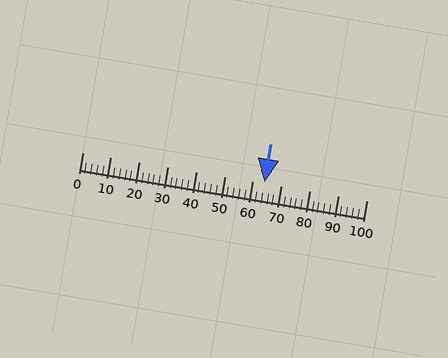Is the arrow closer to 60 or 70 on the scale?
The arrow is closer to 60.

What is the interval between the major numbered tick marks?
The major tick marks are spaced 10 units apart.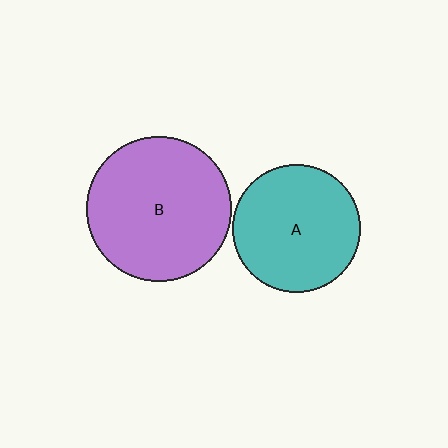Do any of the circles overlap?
No, none of the circles overlap.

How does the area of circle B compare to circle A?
Approximately 1.3 times.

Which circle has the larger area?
Circle B (purple).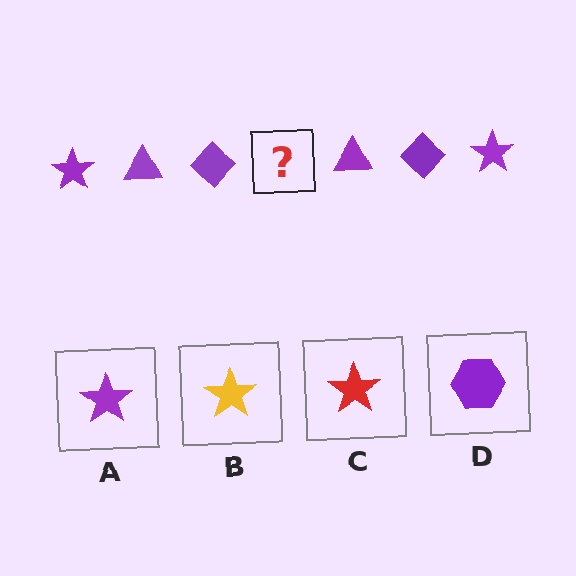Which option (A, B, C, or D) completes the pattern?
A.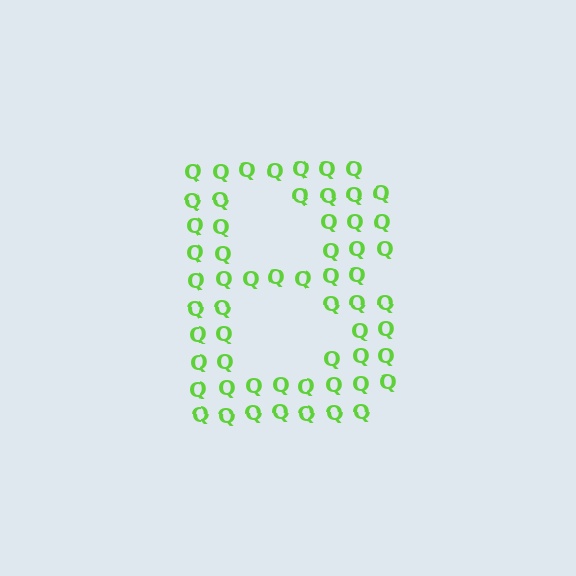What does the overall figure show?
The overall figure shows the letter B.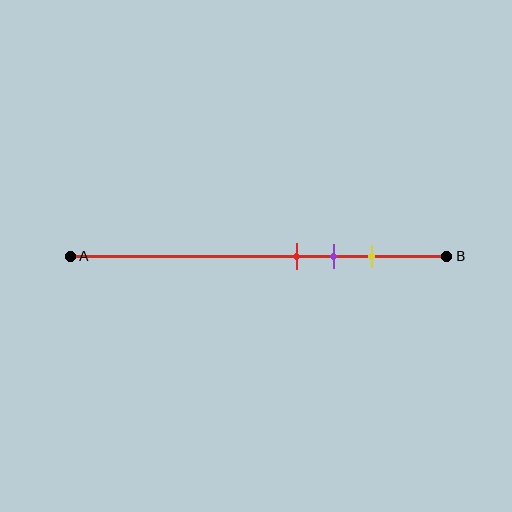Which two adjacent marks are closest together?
The red and purple marks are the closest adjacent pair.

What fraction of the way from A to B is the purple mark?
The purple mark is approximately 70% (0.7) of the way from A to B.